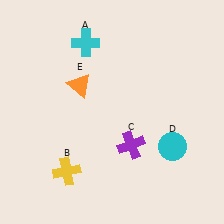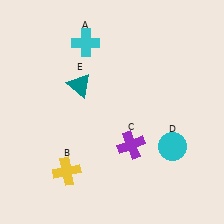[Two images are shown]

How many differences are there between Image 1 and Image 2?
There is 1 difference between the two images.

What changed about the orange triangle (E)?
In Image 1, E is orange. In Image 2, it changed to teal.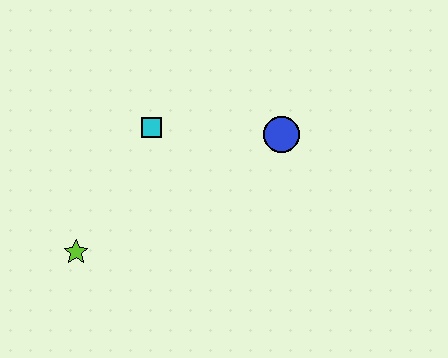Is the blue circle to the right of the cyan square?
Yes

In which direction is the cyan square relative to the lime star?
The cyan square is above the lime star.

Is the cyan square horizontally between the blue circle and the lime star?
Yes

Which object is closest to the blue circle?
The cyan square is closest to the blue circle.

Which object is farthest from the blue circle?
The lime star is farthest from the blue circle.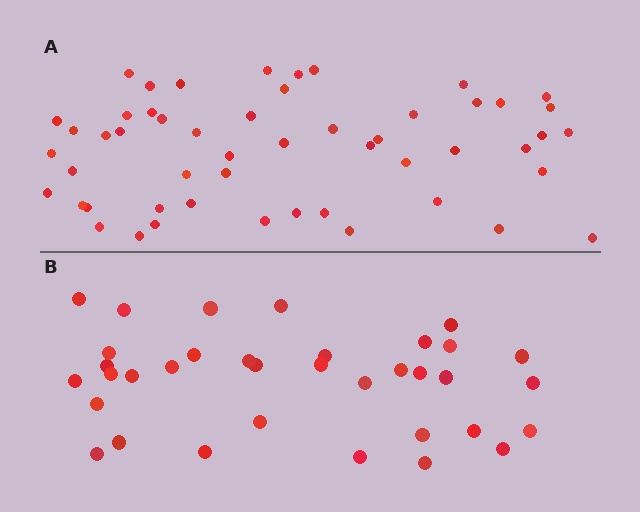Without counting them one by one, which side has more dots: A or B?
Region A (the top region) has more dots.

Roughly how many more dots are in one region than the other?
Region A has approximately 15 more dots than region B.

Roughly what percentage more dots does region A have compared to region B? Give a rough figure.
About 50% more.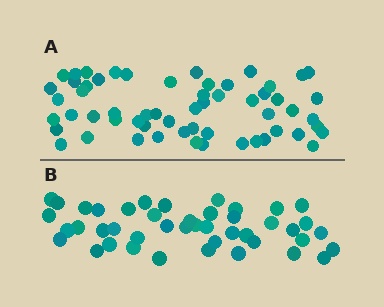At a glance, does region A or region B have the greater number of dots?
Region A (the top region) has more dots.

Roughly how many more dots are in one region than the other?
Region A has approximately 15 more dots than region B.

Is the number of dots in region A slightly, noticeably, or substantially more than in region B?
Region A has noticeably more, but not dramatically so. The ratio is roughly 1.3 to 1.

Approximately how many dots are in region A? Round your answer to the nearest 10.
About 60 dots. (The exact count is 58, which rounds to 60.)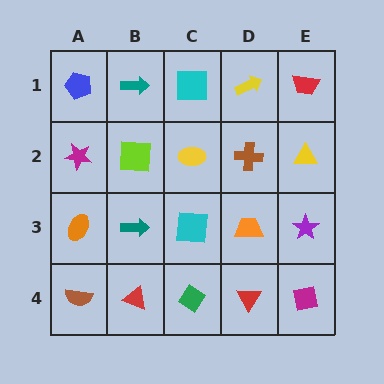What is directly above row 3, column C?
A yellow ellipse.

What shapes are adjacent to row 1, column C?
A yellow ellipse (row 2, column C), a teal arrow (row 1, column B), a yellow arrow (row 1, column D).